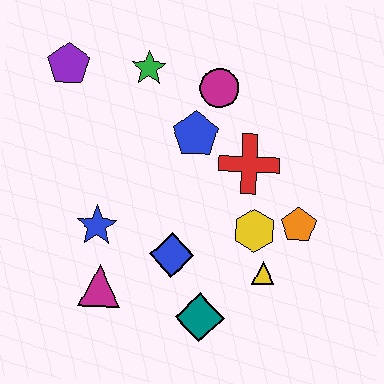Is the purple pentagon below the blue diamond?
No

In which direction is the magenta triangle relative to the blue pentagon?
The magenta triangle is below the blue pentagon.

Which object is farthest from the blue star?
The orange pentagon is farthest from the blue star.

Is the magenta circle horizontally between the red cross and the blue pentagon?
Yes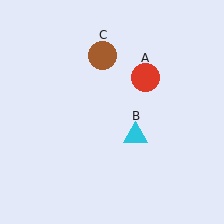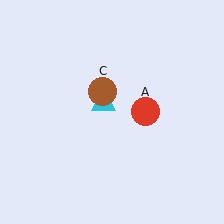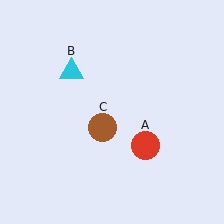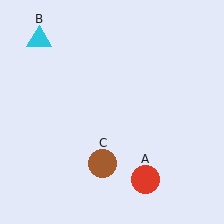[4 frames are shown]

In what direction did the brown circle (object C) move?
The brown circle (object C) moved down.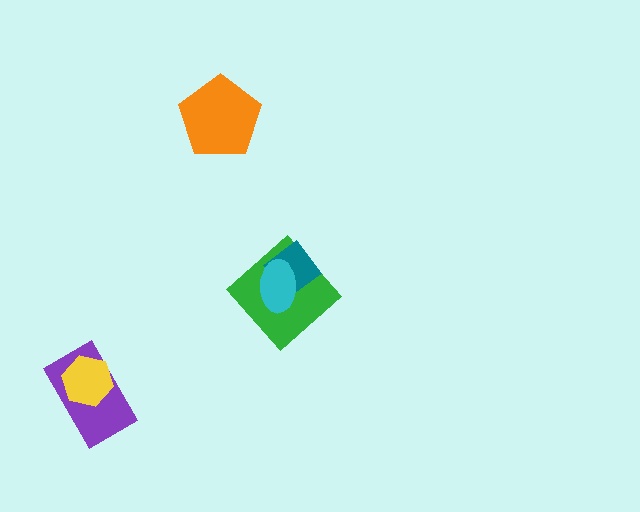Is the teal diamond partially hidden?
Yes, it is partially covered by another shape.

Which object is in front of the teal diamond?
The cyan ellipse is in front of the teal diamond.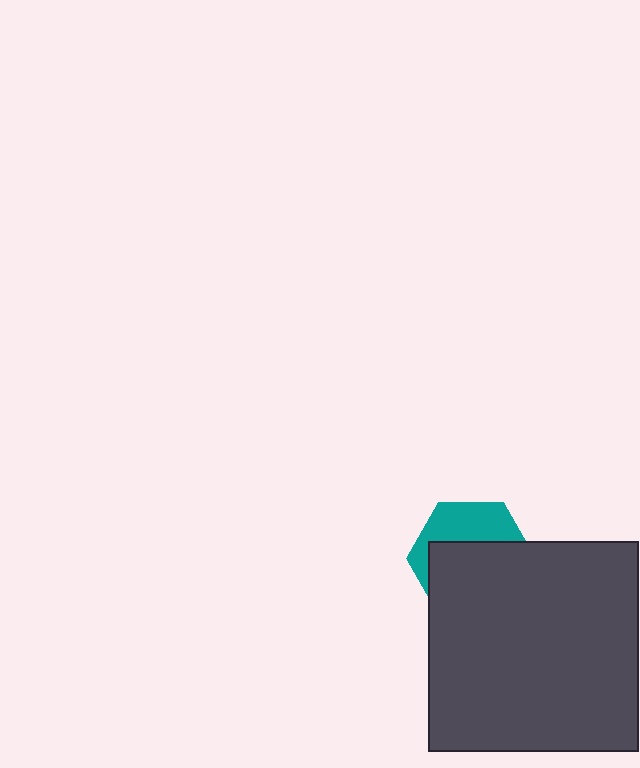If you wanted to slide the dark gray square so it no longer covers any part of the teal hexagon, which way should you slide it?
Slide it down — that is the most direct way to separate the two shapes.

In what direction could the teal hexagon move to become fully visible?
The teal hexagon could move up. That would shift it out from behind the dark gray square entirely.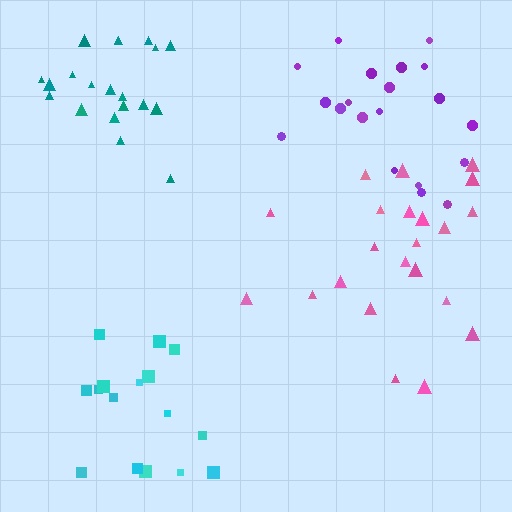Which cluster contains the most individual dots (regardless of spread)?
Pink (23).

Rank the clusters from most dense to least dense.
teal, cyan, pink, purple.